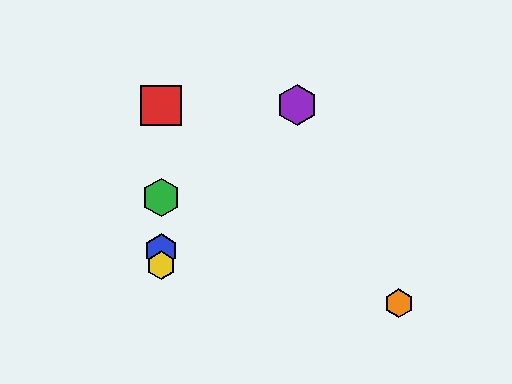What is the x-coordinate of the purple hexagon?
The purple hexagon is at x≈297.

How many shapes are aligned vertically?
4 shapes (the red square, the blue hexagon, the green hexagon, the yellow hexagon) are aligned vertically.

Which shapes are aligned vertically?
The red square, the blue hexagon, the green hexagon, the yellow hexagon are aligned vertically.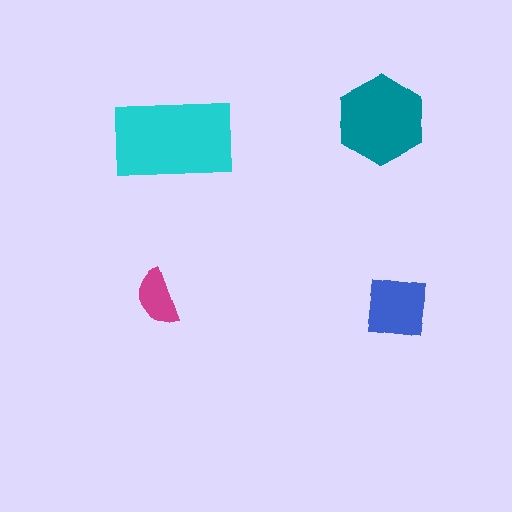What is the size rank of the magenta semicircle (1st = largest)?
4th.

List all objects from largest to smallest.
The cyan rectangle, the teal hexagon, the blue square, the magenta semicircle.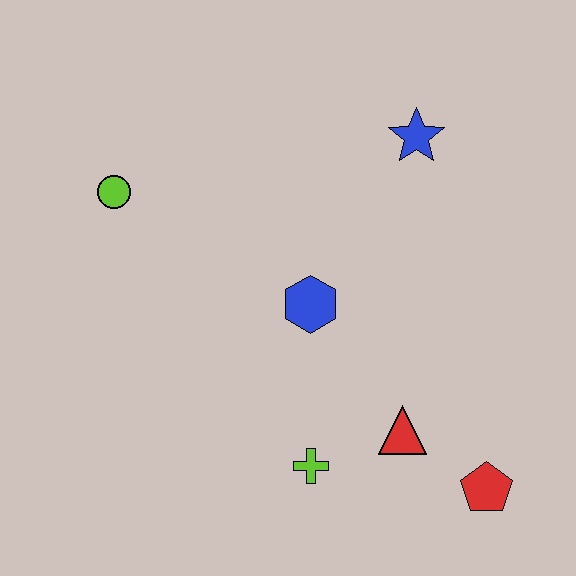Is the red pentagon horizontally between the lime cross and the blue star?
No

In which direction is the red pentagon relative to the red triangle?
The red pentagon is to the right of the red triangle.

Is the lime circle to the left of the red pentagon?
Yes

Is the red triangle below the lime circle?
Yes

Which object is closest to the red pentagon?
The red triangle is closest to the red pentagon.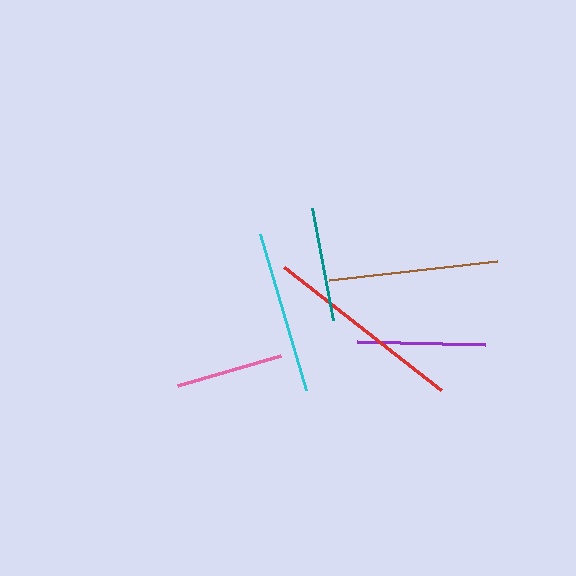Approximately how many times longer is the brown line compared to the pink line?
The brown line is approximately 1.6 times the length of the pink line.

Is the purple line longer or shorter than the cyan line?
The cyan line is longer than the purple line.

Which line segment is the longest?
The red line is the longest at approximately 199 pixels.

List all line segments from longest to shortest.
From longest to shortest: red, brown, cyan, purple, teal, pink.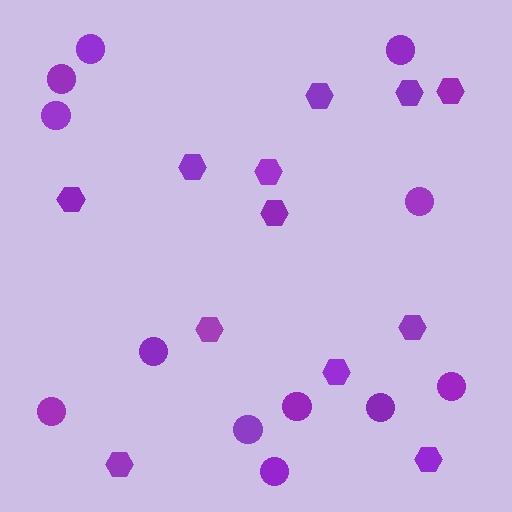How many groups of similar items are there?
There are 2 groups: one group of circles (12) and one group of hexagons (12).